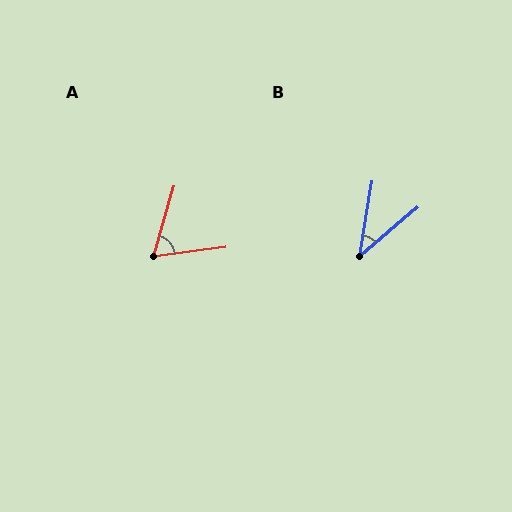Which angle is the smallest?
B, at approximately 40 degrees.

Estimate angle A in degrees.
Approximately 66 degrees.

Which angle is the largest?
A, at approximately 66 degrees.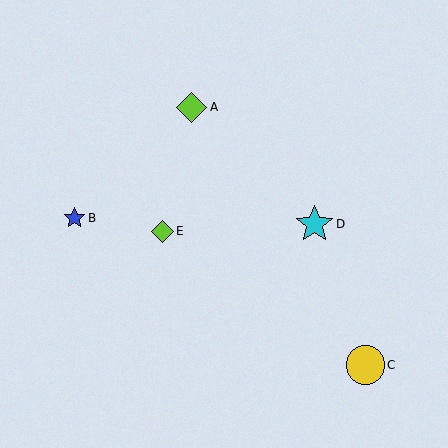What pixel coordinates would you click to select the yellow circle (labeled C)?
Click at (365, 365) to select the yellow circle C.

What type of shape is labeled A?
Shape A is a lime diamond.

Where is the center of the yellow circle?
The center of the yellow circle is at (365, 365).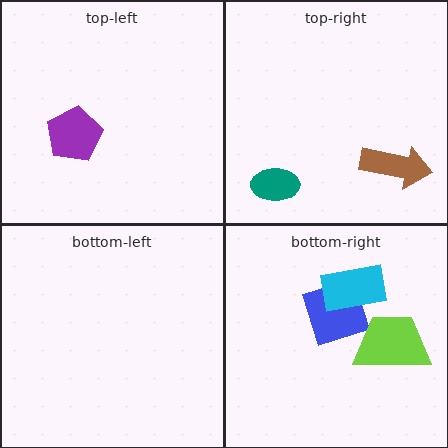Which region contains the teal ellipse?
The top-right region.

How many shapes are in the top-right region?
2.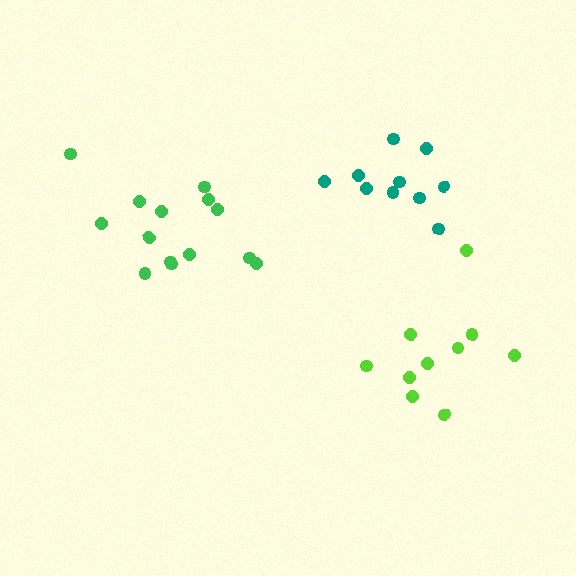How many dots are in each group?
Group 1: 10 dots, Group 2: 10 dots, Group 3: 14 dots (34 total).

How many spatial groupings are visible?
There are 3 spatial groupings.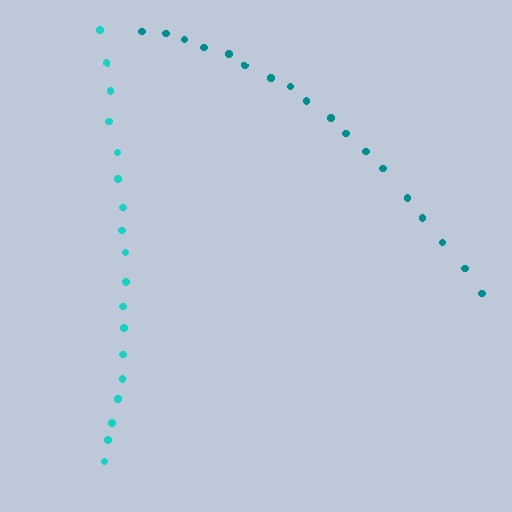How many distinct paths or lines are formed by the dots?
There are 2 distinct paths.